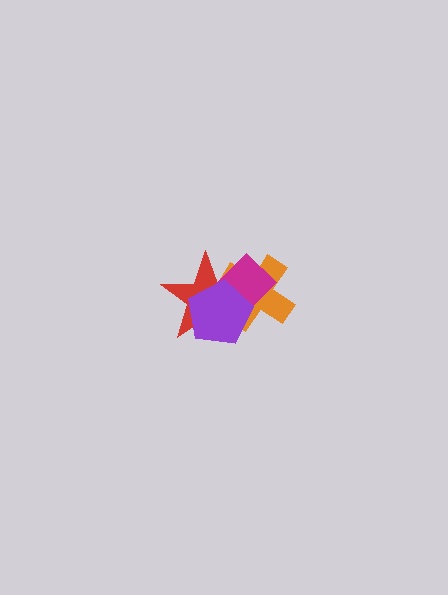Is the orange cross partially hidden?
Yes, it is partially covered by another shape.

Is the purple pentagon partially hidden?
No, no other shape covers it.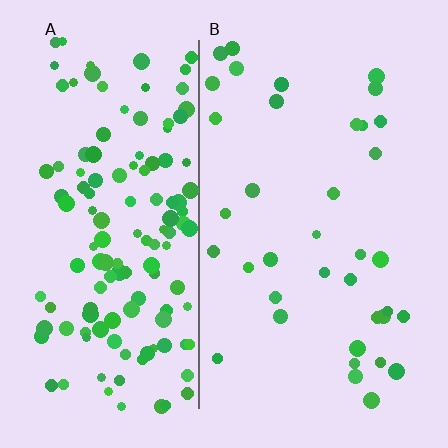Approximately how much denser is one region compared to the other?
Approximately 3.6× — region A over region B.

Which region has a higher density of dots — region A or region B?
A (the left).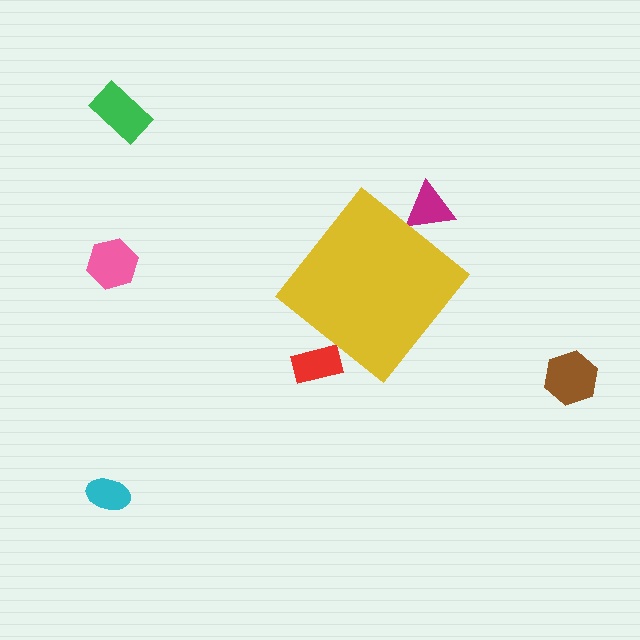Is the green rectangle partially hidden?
No, the green rectangle is fully visible.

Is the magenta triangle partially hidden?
Yes, the magenta triangle is partially hidden behind the yellow diamond.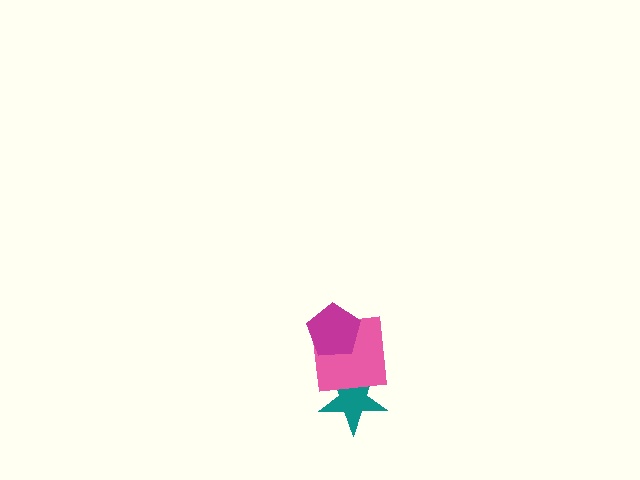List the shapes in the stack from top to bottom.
From top to bottom: the magenta pentagon, the pink square, the teal star.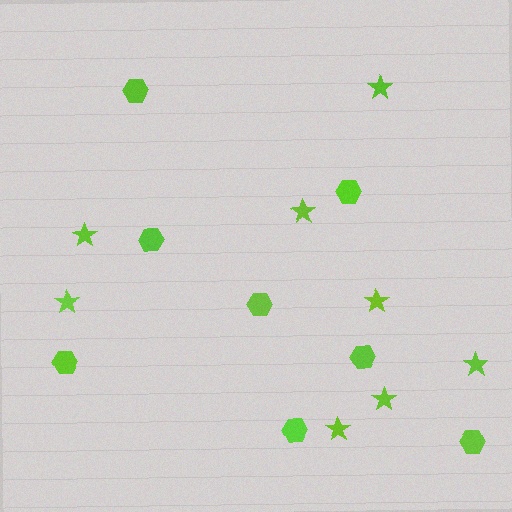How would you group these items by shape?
There are 2 groups: one group of hexagons (8) and one group of stars (8).